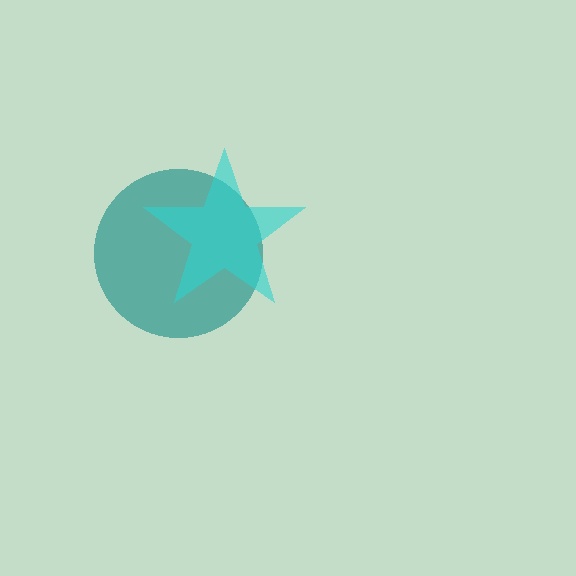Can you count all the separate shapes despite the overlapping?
Yes, there are 2 separate shapes.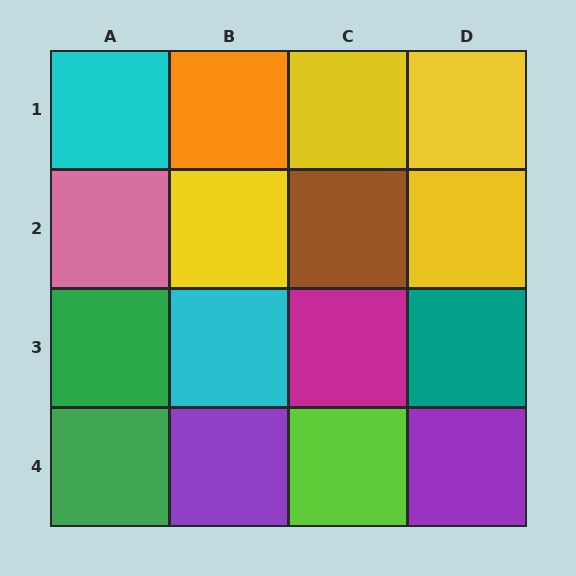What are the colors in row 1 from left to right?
Cyan, orange, yellow, yellow.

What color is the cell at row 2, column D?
Yellow.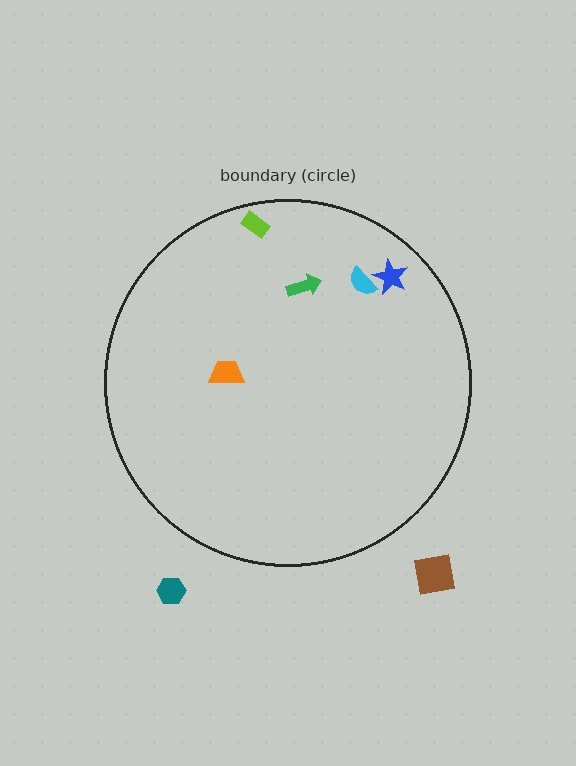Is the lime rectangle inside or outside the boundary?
Inside.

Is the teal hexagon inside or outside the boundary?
Outside.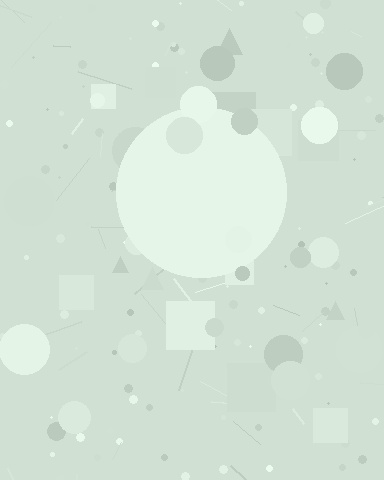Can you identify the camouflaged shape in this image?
The camouflaged shape is a circle.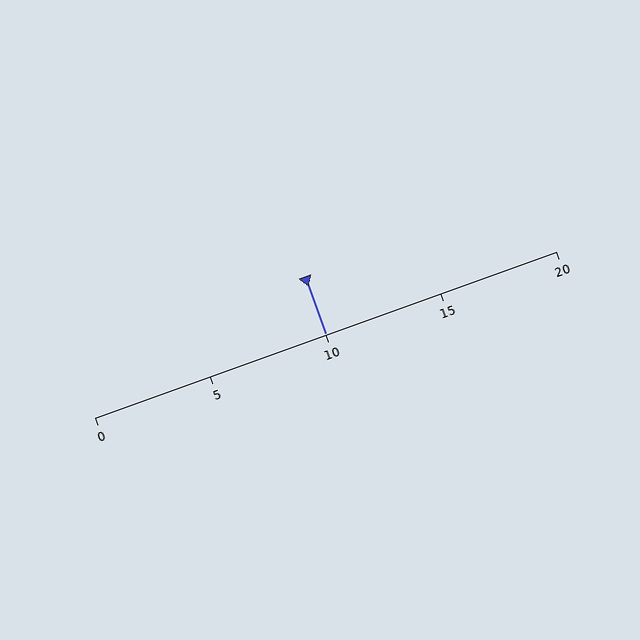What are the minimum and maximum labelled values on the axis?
The axis runs from 0 to 20.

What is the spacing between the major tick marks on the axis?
The major ticks are spaced 5 apart.